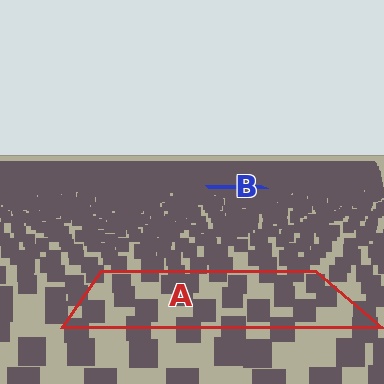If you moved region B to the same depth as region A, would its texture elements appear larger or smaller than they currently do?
They would appear larger. At a closer depth, the same texture elements are projected at a bigger on-screen size.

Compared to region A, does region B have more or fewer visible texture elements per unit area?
Region B has more texture elements per unit area — they are packed more densely because it is farther away.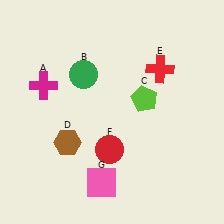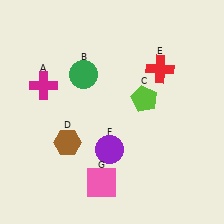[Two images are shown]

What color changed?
The circle (F) changed from red in Image 1 to purple in Image 2.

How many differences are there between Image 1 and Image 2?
There is 1 difference between the two images.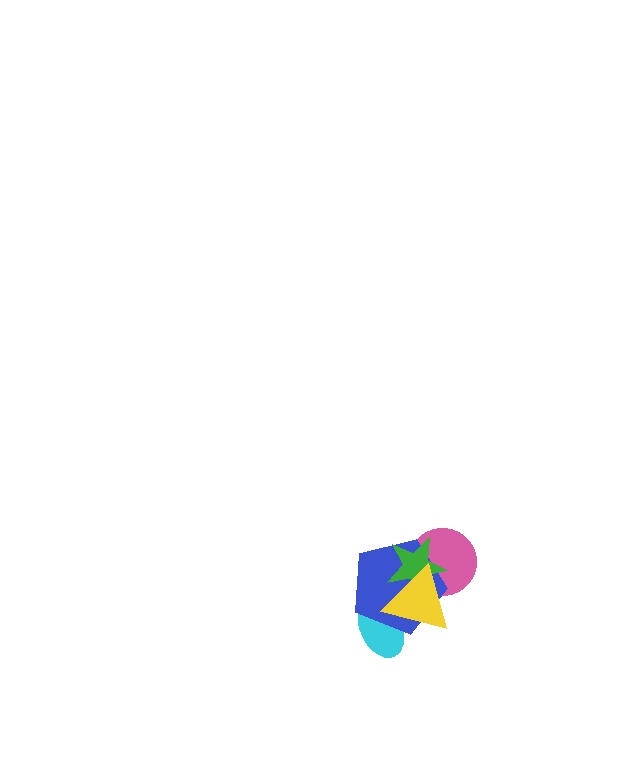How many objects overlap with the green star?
3 objects overlap with the green star.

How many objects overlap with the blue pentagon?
4 objects overlap with the blue pentagon.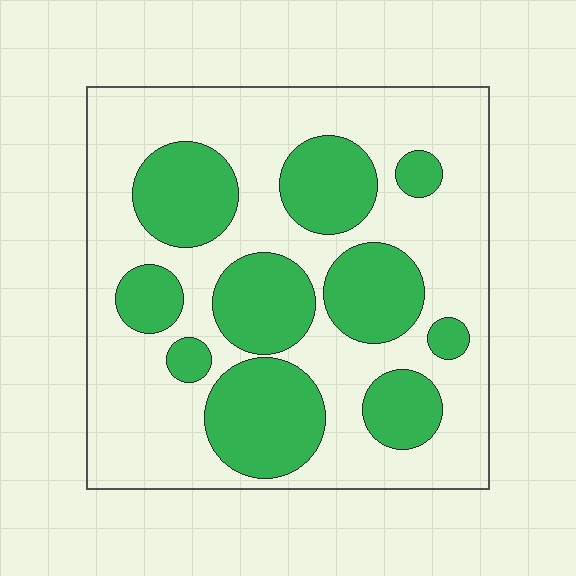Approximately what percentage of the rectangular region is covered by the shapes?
Approximately 35%.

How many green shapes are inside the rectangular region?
10.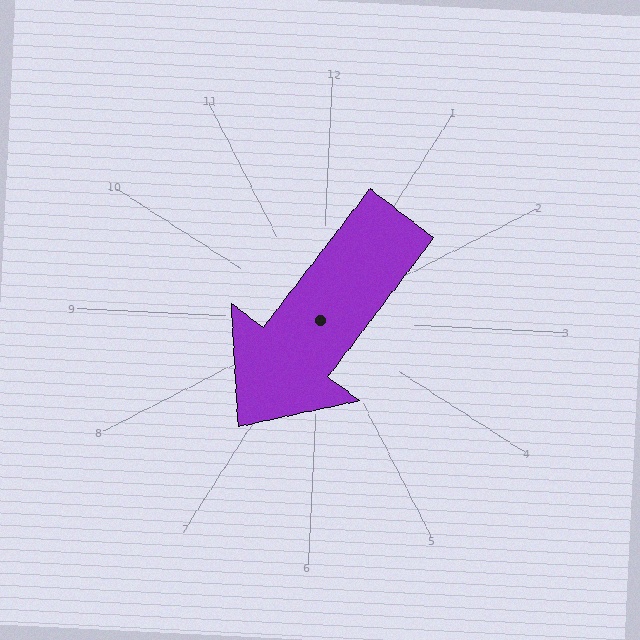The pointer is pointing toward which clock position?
Roughly 7 o'clock.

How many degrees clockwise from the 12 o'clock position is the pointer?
Approximately 215 degrees.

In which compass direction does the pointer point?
Southwest.